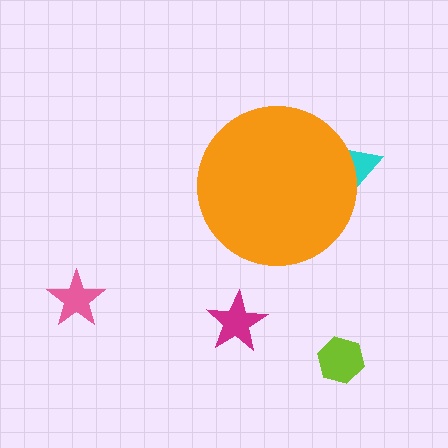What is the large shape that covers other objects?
An orange circle.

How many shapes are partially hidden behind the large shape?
1 shape is partially hidden.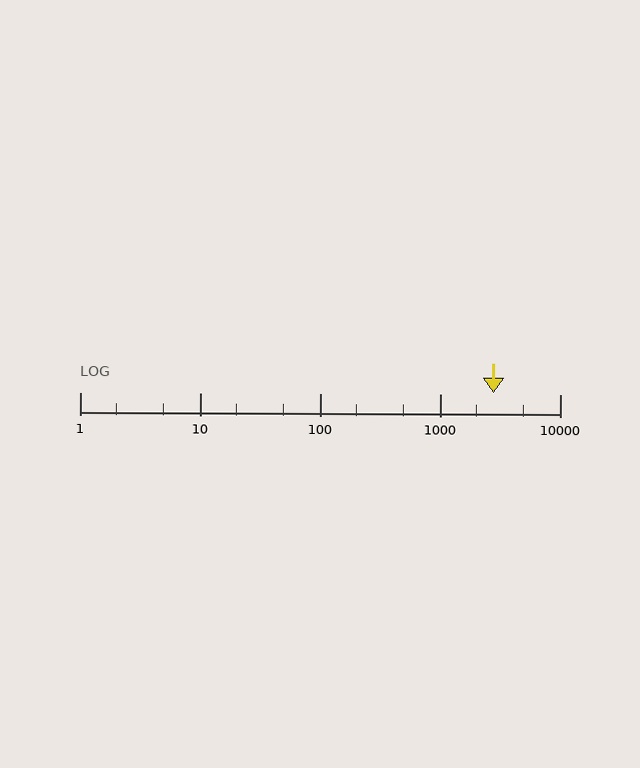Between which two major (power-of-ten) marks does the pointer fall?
The pointer is between 1000 and 10000.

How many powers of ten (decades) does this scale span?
The scale spans 4 decades, from 1 to 10000.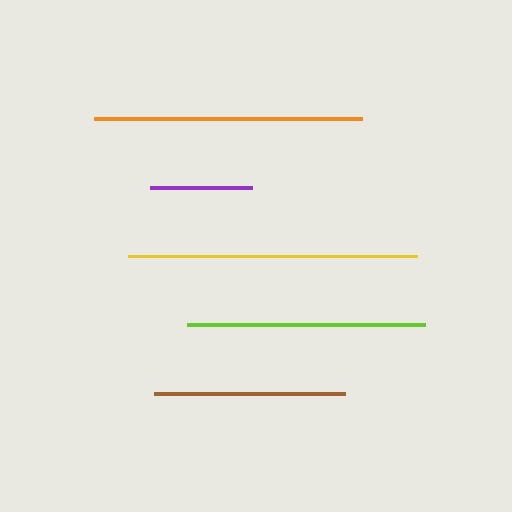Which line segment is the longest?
The yellow line is the longest at approximately 289 pixels.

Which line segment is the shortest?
The purple line is the shortest at approximately 102 pixels.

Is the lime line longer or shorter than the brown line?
The lime line is longer than the brown line.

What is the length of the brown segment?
The brown segment is approximately 192 pixels long.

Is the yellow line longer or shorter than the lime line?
The yellow line is longer than the lime line.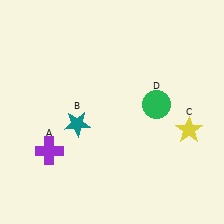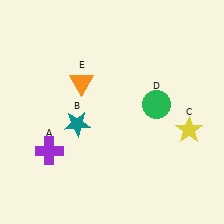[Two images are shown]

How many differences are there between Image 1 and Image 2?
There is 1 difference between the two images.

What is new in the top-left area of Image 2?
An orange triangle (E) was added in the top-left area of Image 2.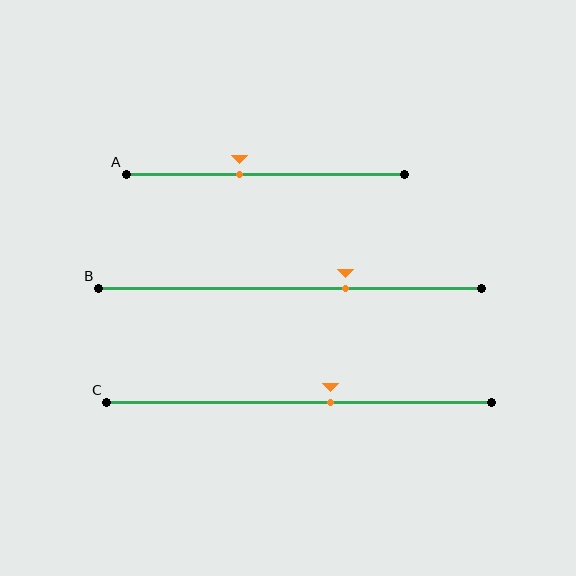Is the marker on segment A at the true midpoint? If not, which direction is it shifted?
No, the marker on segment A is shifted to the left by about 9% of the segment length.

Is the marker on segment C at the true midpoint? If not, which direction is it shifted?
No, the marker on segment C is shifted to the right by about 8% of the segment length.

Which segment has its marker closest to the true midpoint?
Segment C has its marker closest to the true midpoint.